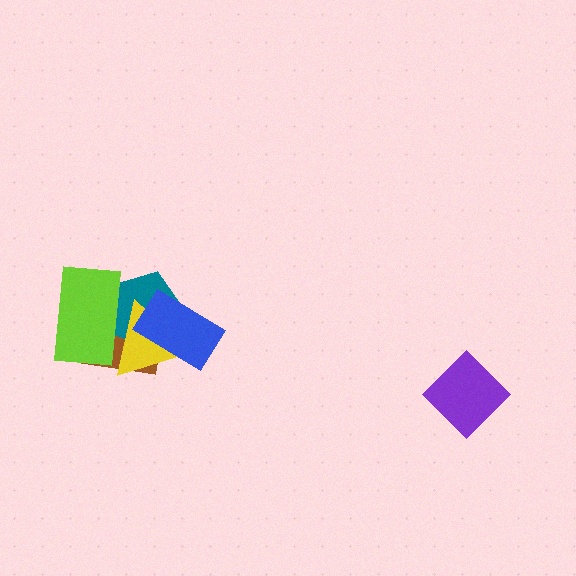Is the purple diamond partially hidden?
No, no other shape covers it.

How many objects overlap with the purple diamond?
0 objects overlap with the purple diamond.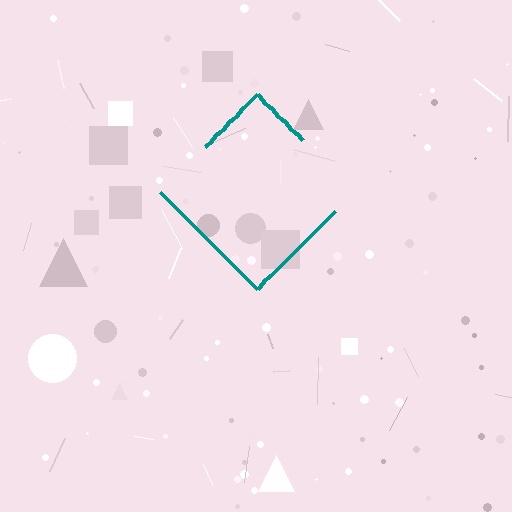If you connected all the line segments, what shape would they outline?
They would outline a diamond.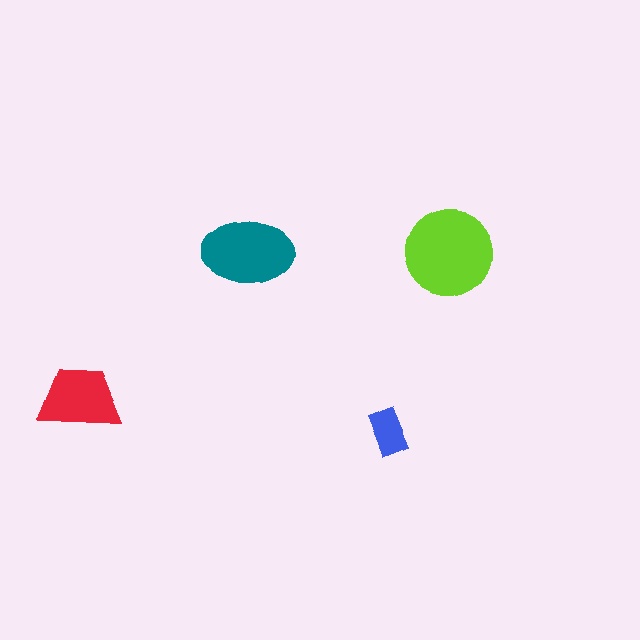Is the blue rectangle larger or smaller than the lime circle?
Smaller.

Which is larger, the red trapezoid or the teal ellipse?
The teal ellipse.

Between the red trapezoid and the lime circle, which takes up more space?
The lime circle.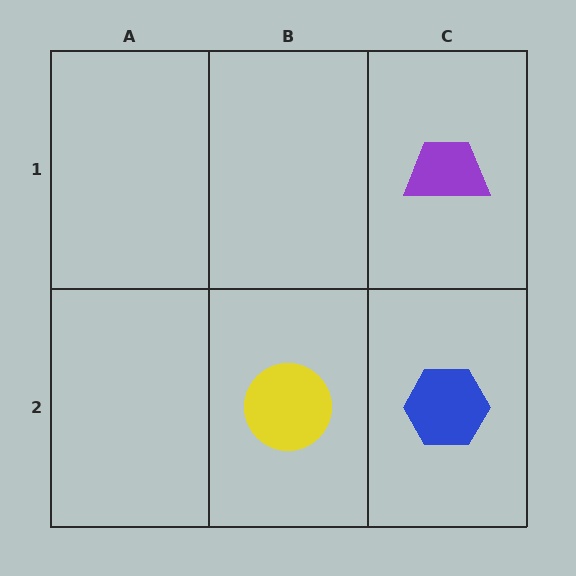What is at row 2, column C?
A blue hexagon.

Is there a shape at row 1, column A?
No, that cell is empty.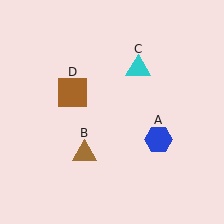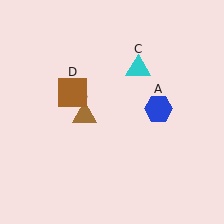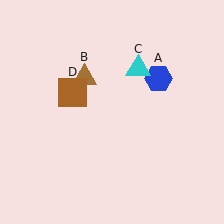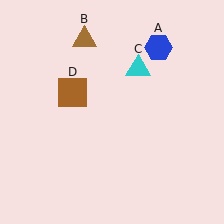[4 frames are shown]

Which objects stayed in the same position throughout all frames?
Cyan triangle (object C) and brown square (object D) remained stationary.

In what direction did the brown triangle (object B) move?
The brown triangle (object B) moved up.